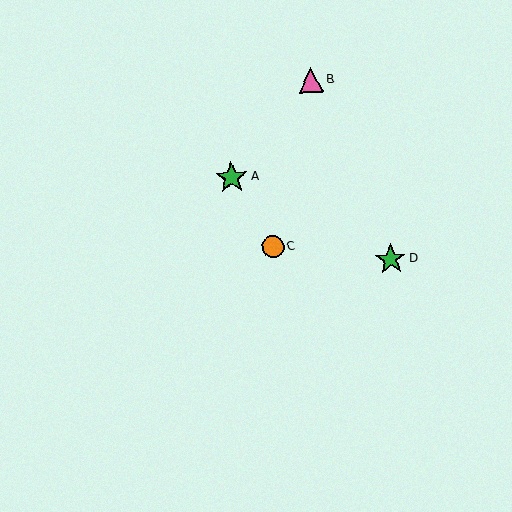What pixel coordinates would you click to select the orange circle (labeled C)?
Click at (273, 247) to select the orange circle C.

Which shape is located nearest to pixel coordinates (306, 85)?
The pink triangle (labeled B) at (311, 80) is nearest to that location.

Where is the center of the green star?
The center of the green star is at (391, 259).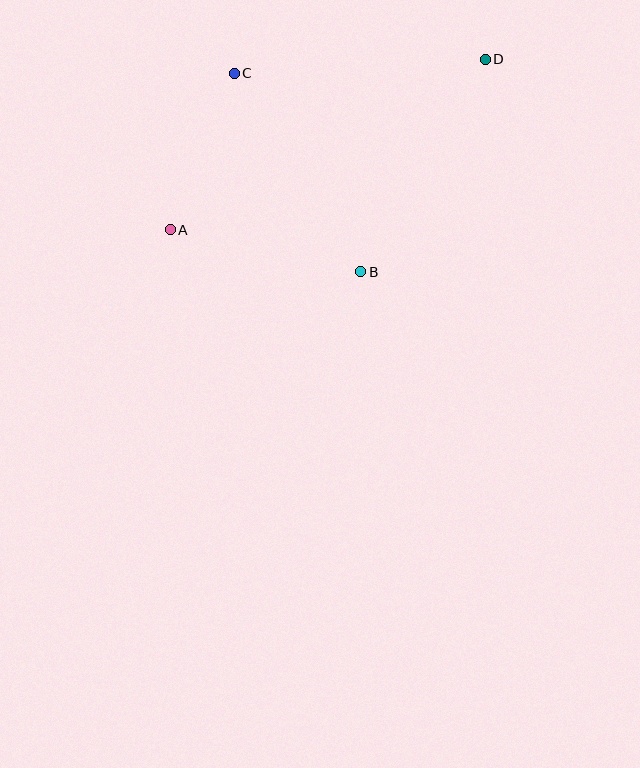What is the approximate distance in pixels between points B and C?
The distance between B and C is approximately 235 pixels.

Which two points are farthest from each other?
Points A and D are farthest from each other.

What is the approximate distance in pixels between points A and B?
The distance between A and B is approximately 195 pixels.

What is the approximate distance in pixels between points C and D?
The distance between C and D is approximately 252 pixels.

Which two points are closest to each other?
Points A and C are closest to each other.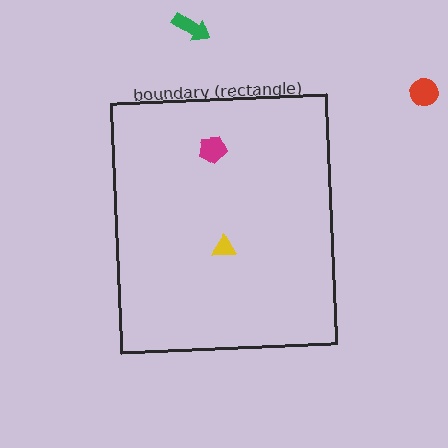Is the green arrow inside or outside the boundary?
Outside.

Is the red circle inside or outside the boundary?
Outside.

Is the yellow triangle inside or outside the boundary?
Inside.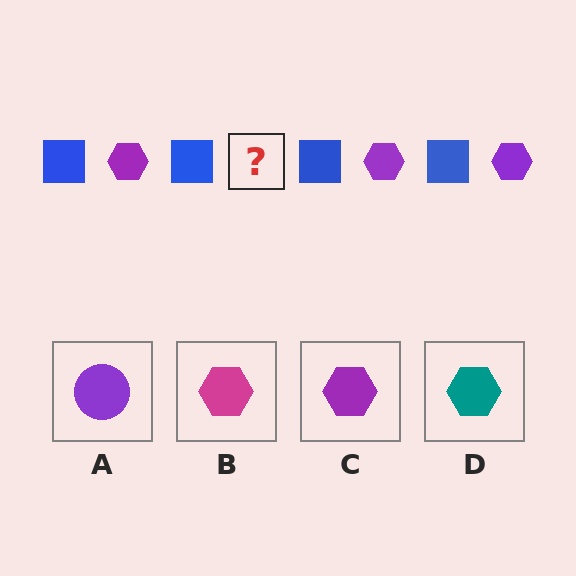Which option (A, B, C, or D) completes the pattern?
C.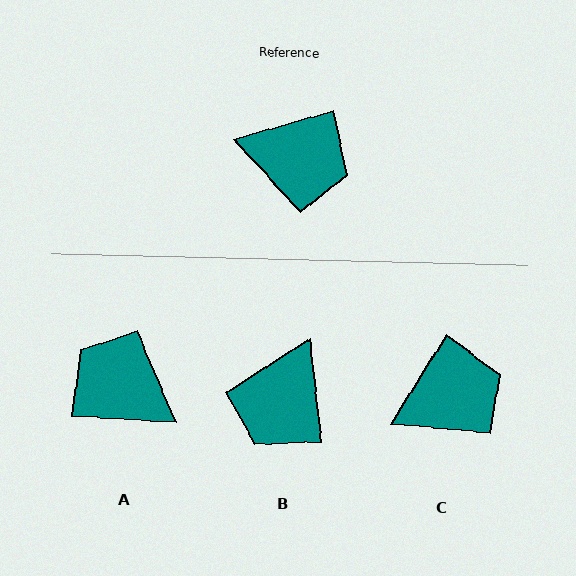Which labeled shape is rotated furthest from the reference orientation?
A, about 161 degrees away.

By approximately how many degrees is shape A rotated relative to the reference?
Approximately 161 degrees counter-clockwise.